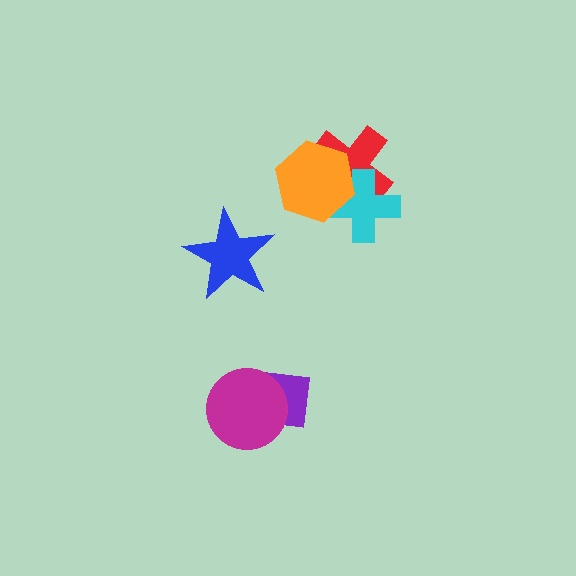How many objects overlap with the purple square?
1 object overlaps with the purple square.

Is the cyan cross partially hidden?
Yes, it is partially covered by another shape.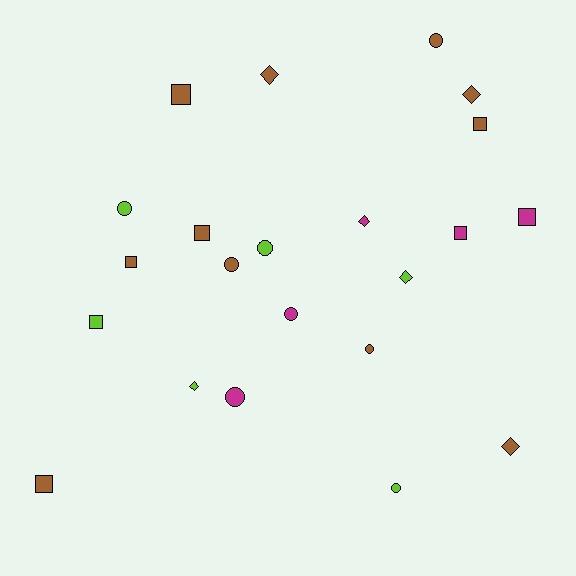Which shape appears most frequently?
Square, with 8 objects.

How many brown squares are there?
There are 5 brown squares.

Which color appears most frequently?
Brown, with 11 objects.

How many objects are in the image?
There are 22 objects.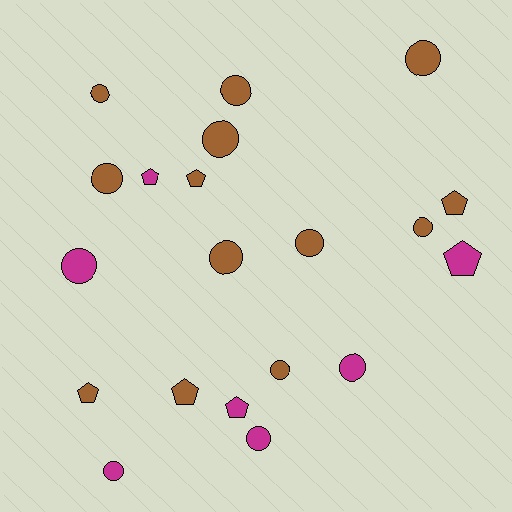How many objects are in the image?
There are 20 objects.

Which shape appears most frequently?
Circle, with 13 objects.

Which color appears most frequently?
Brown, with 13 objects.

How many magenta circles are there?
There are 4 magenta circles.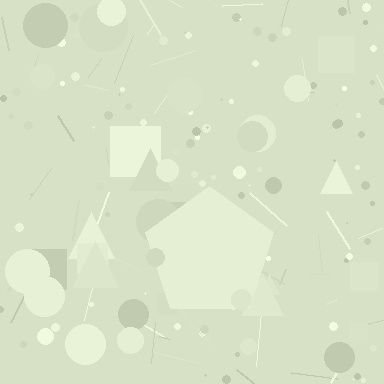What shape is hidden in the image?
A pentagon is hidden in the image.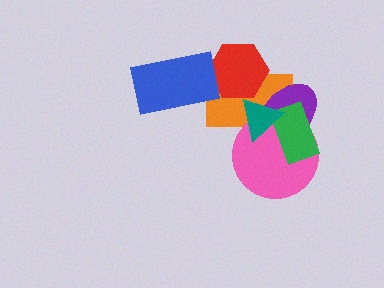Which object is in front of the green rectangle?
The teal triangle is in front of the green rectangle.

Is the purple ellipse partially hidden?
Yes, it is partially covered by another shape.